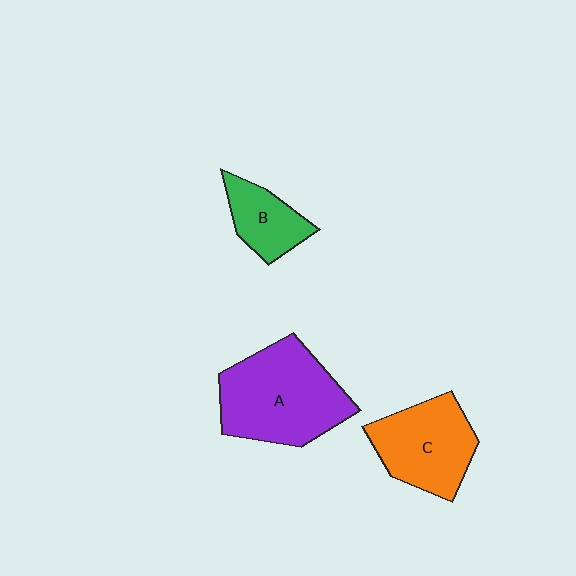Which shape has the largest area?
Shape A (purple).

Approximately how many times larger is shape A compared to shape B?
Approximately 2.3 times.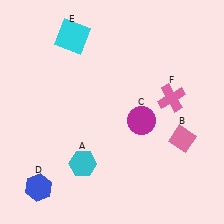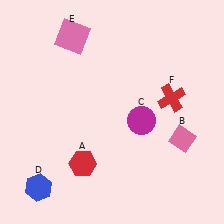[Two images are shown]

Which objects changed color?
A changed from cyan to red. E changed from cyan to pink. F changed from pink to red.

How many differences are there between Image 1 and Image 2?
There are 3 differences between the two images.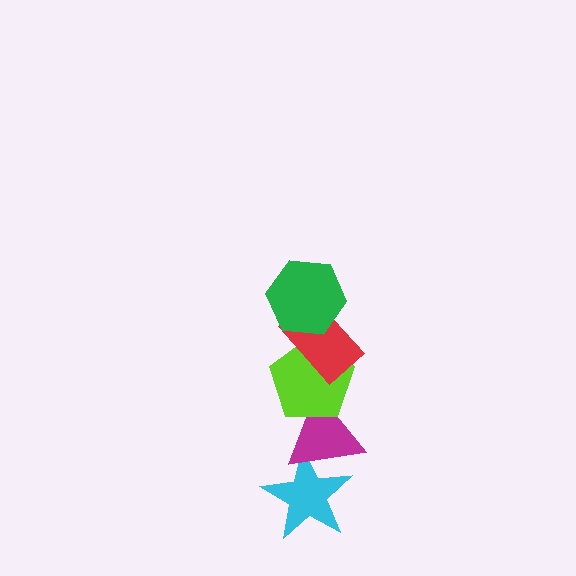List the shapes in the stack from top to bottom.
From top to bottom: the green hexagon, the red rectangle, the lime pentagon, the magenta triangle, the cyan star.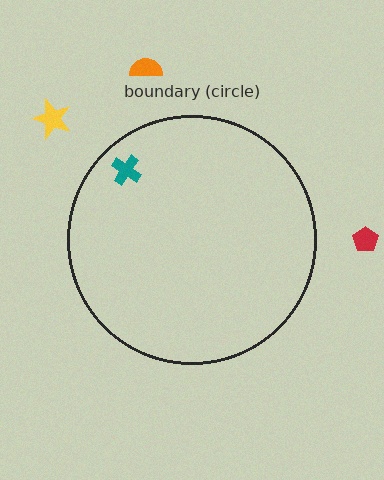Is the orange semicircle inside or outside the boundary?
Outside.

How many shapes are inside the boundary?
1 inside, 3 outside.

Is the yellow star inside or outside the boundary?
Outside.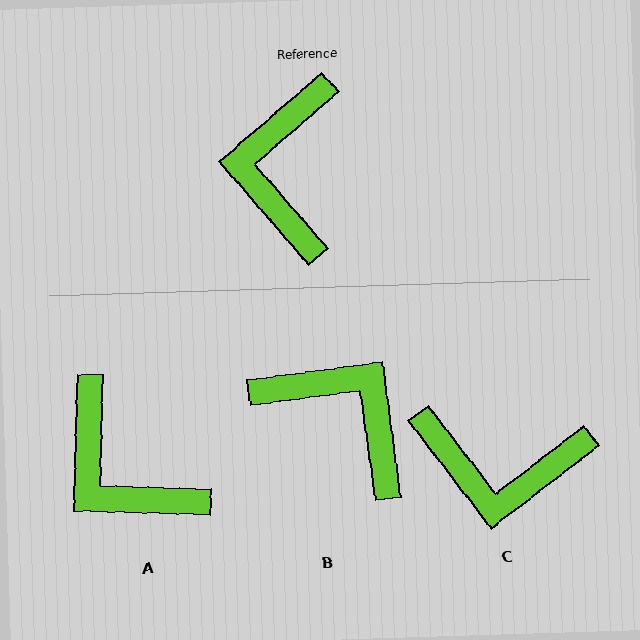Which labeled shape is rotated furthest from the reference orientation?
B, about 123 degrees away.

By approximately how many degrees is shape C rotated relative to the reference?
Approximately 87 degrees counter-clockwise.